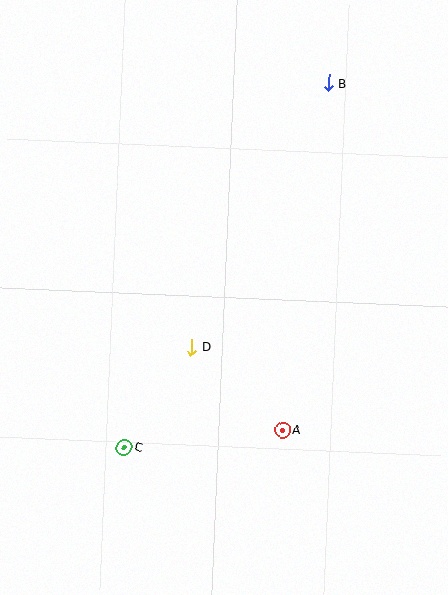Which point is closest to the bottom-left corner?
Point C is closest to the bottom-left corner.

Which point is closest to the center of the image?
Point D at (191, 347) is closest to the center.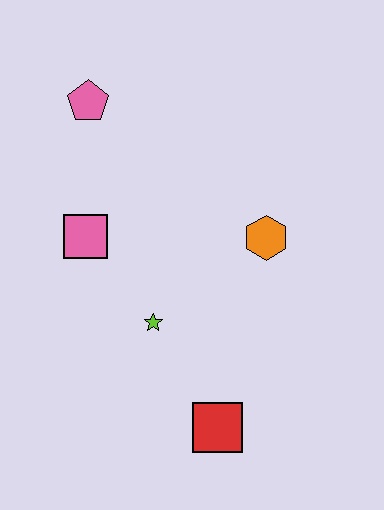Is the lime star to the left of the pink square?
No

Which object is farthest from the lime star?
The pink pentagon is farthest from the lime star.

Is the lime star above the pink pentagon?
No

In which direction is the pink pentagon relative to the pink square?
The pink pentagon is above the pink square.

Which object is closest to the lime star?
The pink square is closest to the lime star.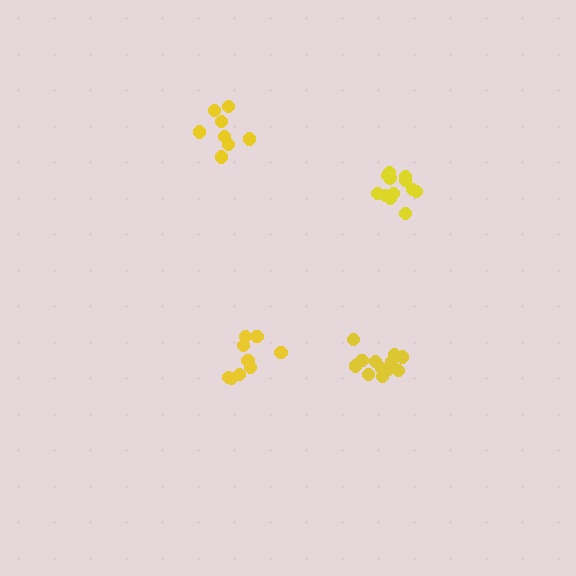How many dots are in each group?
Group 1: 12 dots, Group 2: 8 dots, Group 3: 9 dots, Group 4: 12 dots (41 total).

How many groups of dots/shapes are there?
There are 4 groups.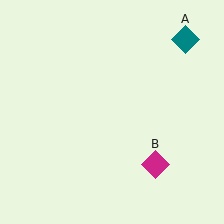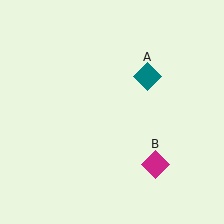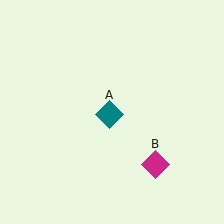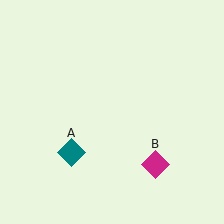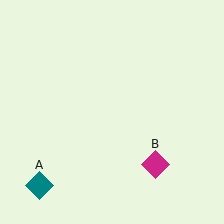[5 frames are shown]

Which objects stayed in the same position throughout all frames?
Magenta diamond (object B) remained stationary.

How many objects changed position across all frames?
1 object changed position: teal diamond (object A).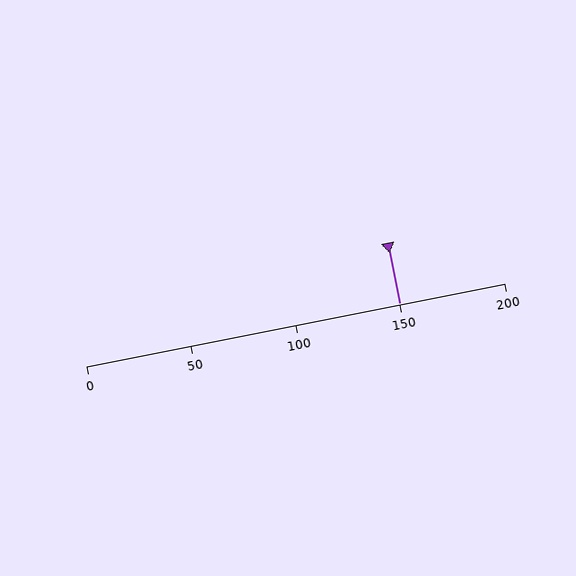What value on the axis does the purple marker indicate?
The marker indicates approximately 150.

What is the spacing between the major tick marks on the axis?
The major ticks are spaced 50 apart.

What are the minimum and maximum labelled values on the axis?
The axis runs from 0 to 200.